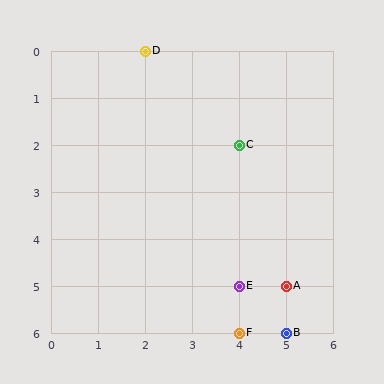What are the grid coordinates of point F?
Point F is at grid coordinates (4, 6).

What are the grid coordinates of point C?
Point C is at grid coordinates (4, 2).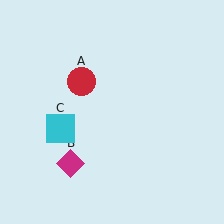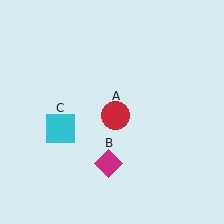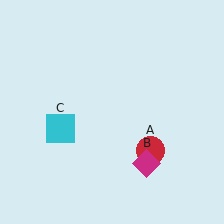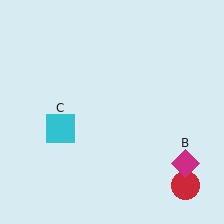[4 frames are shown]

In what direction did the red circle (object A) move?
The red circle (object A) moved down and to the right.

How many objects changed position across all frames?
2 objects changed position: red circle (object A), magenta diamond (object B).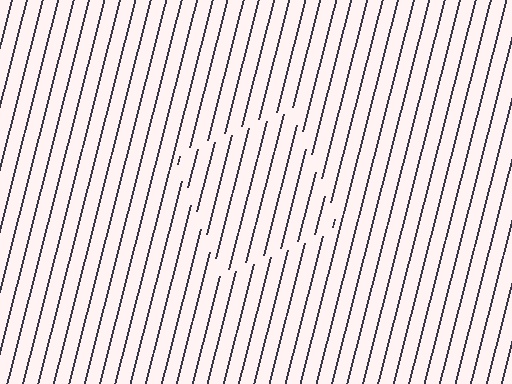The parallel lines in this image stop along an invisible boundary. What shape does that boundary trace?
An illusory square. The interior of the shape contains the same grating, shifted by half a period — the contour is defined by the phase discontinuity where line-ends from the inner and outer gratings abut.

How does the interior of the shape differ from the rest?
The interior of the shape contains the same grating, shifted by half a period — the contour is defined by the phase discontinuity where line-ends from the inner and outer gratings abut.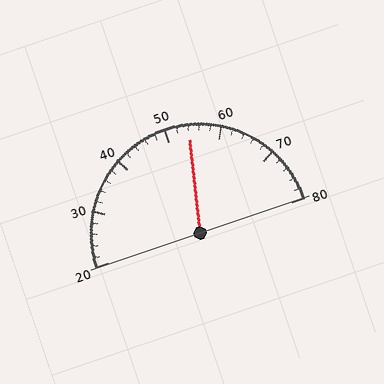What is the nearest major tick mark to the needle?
The nearest major tick mark is 50.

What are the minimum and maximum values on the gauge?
The gauge ranges from 20 to 80.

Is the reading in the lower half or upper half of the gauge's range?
The reading is in the upper half of the range (20 to 80).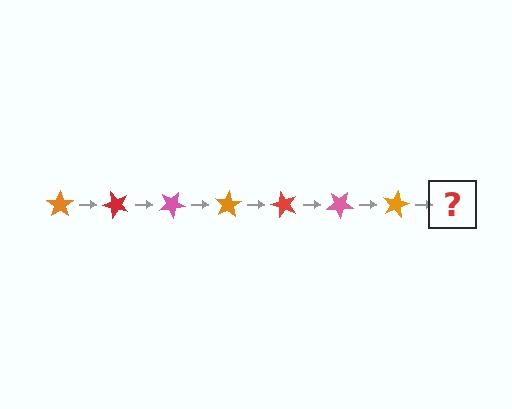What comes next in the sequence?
The next element should be a red star, rotated 350 degrees from the start.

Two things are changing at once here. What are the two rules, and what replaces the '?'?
The two rules are that it rotates 50 degrees each step and the color cycles through orange, red, and pink. The '?' should be a red star, rotated 350 degrees from the start.